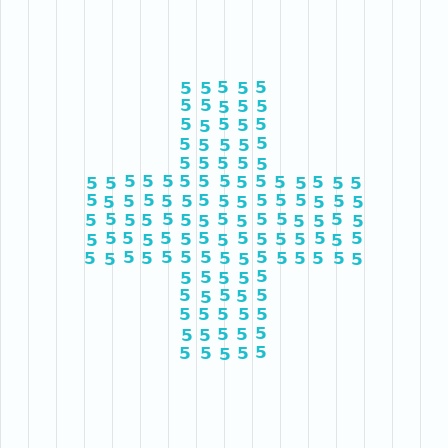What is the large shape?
The large shape is a cross.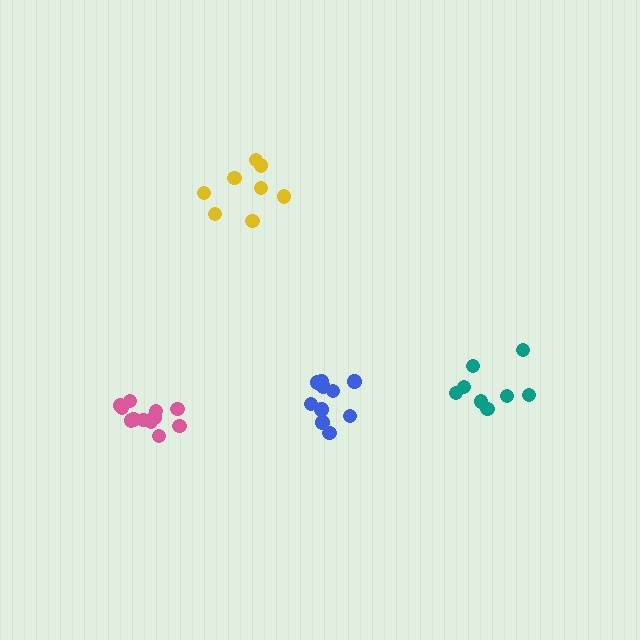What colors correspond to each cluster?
The clusters are colored: teal, yellow, pink, blue.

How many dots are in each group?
Group 1: 8 dots, Group 2: 8 dots, Group 3: 12 dots, Group 4: 10 dots (38 total).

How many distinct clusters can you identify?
There are 4 distinct clusters.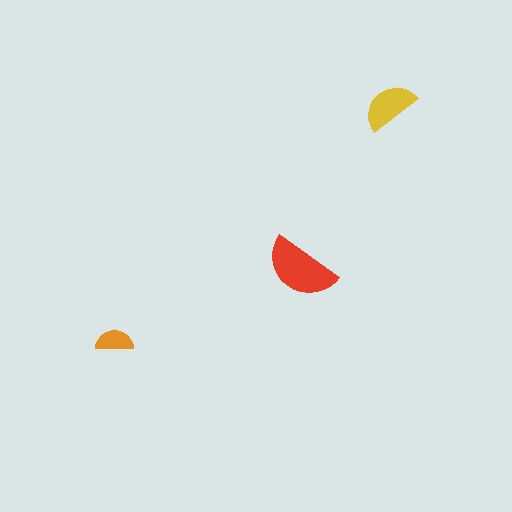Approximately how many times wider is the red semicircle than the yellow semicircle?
About 1.5 times wider.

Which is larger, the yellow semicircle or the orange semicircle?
The yellow one.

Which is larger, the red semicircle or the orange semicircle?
The red one.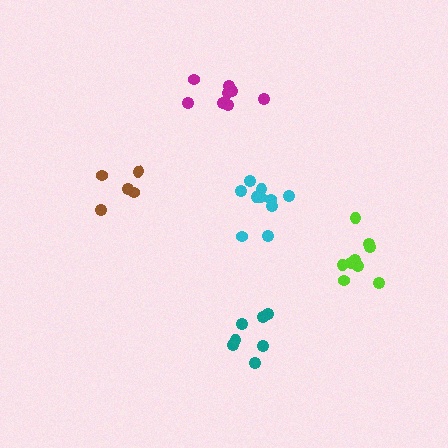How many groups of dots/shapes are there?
There are 5 groups.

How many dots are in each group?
Group 1: 5 dots, Group 2: 10 dots, Group 3: 7 dots, Group 4: 8 dots, Group 5: 10 dots (40 total).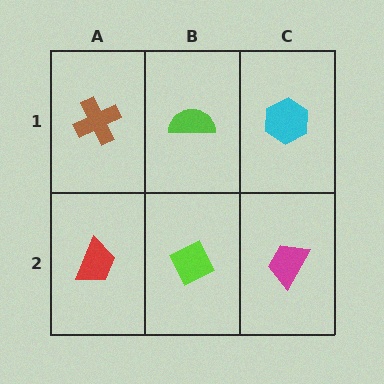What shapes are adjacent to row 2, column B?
A lime semicircle (row 1, column B), a red trapezoid (row 2, column A), a magenta trapezoid (row 2, column C).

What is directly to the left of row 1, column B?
A brown cross.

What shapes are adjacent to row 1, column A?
A red trapezoid (row 2, column A), a lime semicircle (row 1, column B).